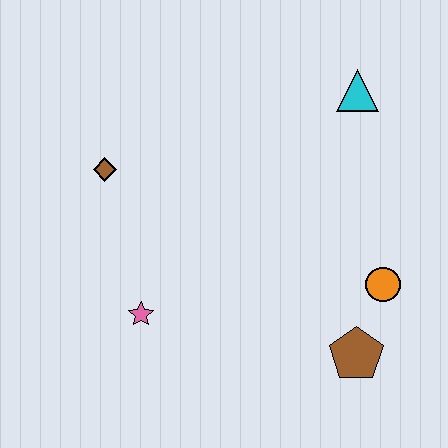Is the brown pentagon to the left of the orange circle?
Yes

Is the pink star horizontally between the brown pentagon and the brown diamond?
Yes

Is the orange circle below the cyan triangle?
Yes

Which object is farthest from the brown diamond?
The brown pentagon is farthest from the brown diamond.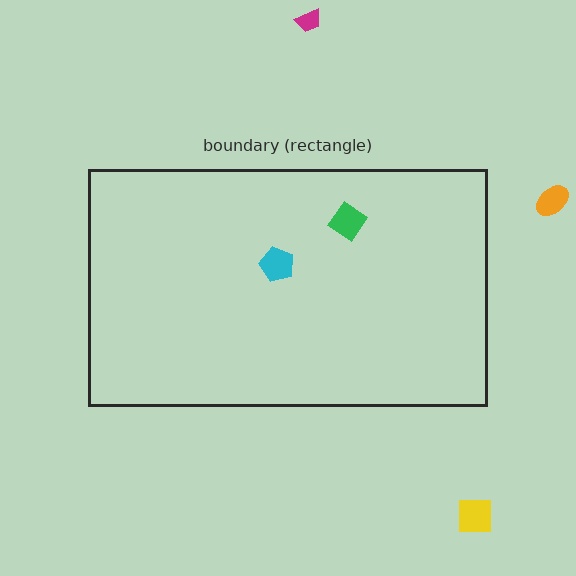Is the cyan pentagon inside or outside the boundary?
Inside.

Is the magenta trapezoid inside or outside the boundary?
Outside.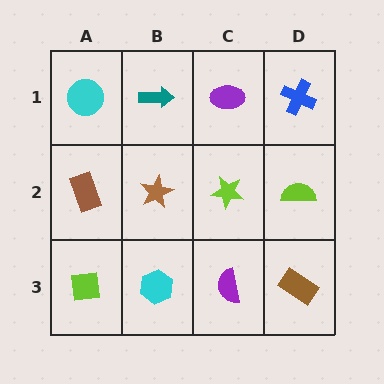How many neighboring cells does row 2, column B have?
4.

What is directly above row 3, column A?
A brown rectangle.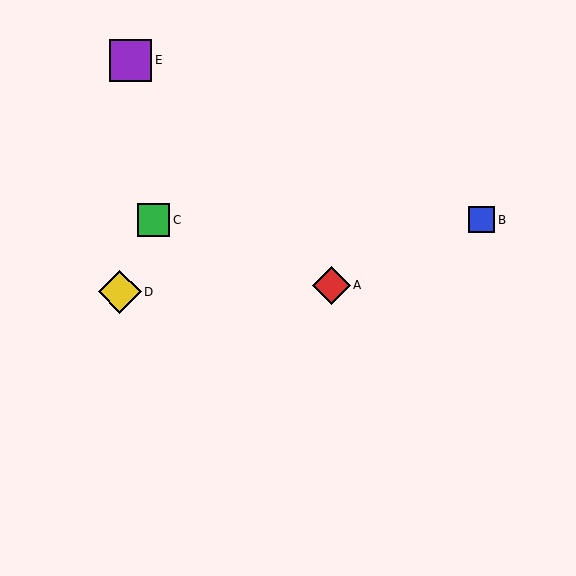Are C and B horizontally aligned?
Yes, both are at y≈220.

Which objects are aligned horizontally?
Objects B, C are aligned horizontally.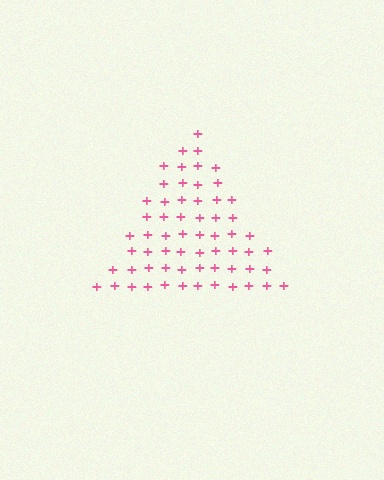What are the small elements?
The small elements are plus signs.